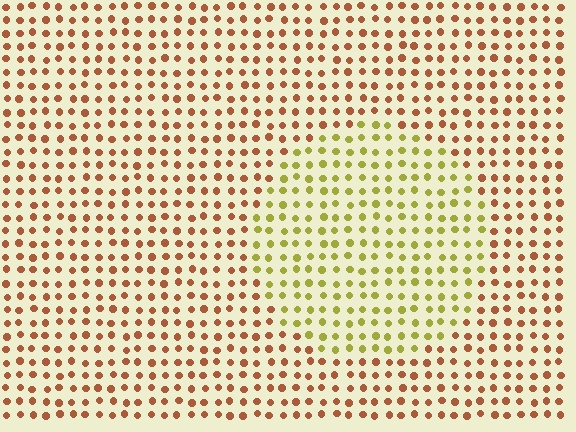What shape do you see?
I see a circle.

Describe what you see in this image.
The image is filled with small brown elements in a uniform arrangement. A circle-shaped region is visible where the elements are tinted to a slightly different hue, forming a subtle color boundary.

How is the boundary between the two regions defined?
The boundary is defined purely by a slight shift in hue (about 48 degrees). Spacing, size, and orientation are identical on both sides.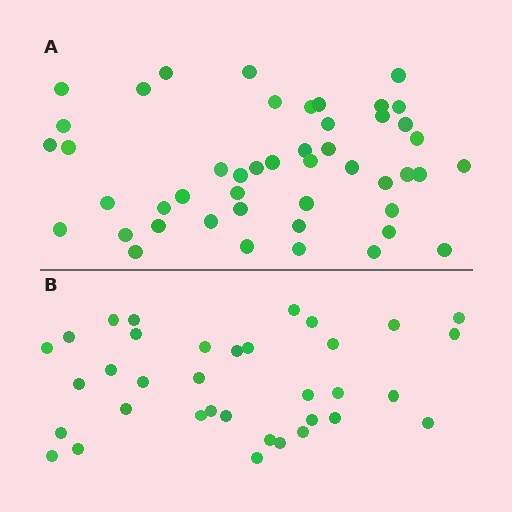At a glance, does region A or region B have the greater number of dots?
Region A (the top region) has more dots.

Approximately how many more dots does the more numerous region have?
Region A has roughly 12 or so more dots than region B.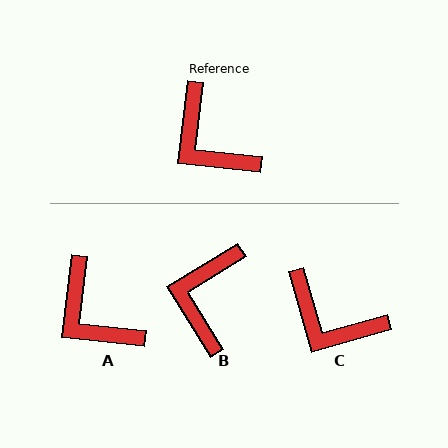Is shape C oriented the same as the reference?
No, it is off by about 22 degrees.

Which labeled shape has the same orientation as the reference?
A.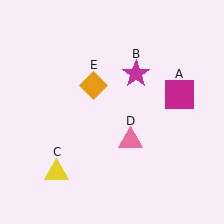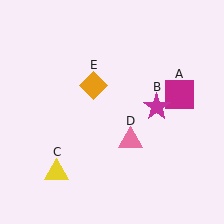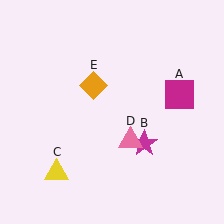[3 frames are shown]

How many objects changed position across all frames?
1 object changed position: magenta star (object B).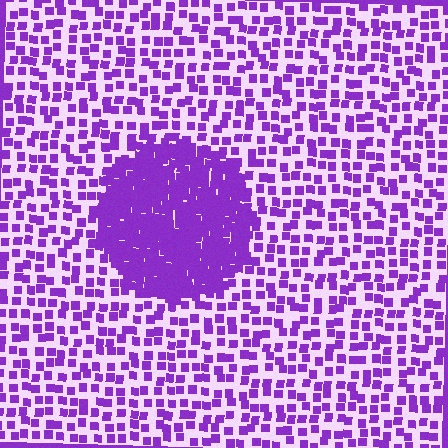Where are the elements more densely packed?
The elements are more densely packed inside the circle boundary.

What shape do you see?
I see a circle.